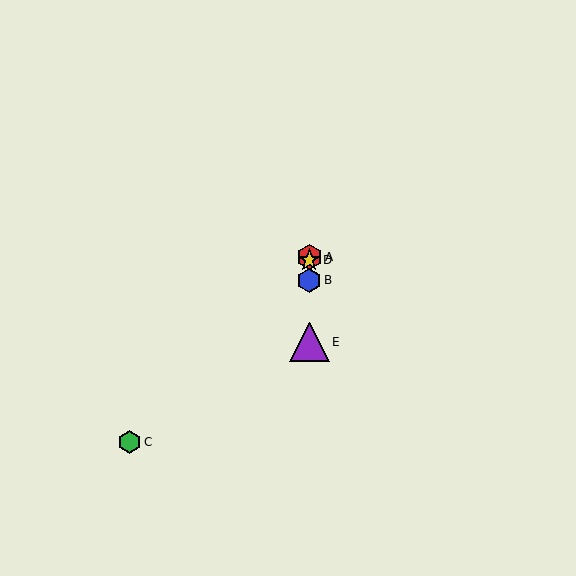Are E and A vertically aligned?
Yes, both are at x≈309.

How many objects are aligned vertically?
4 objects (A, B, D, E) are aligned vertically.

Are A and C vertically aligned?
No, A is at x≈309 and C is at x≈130.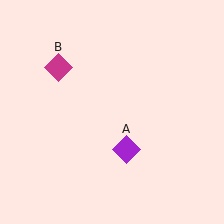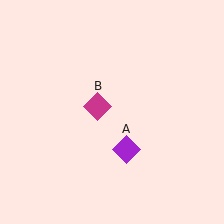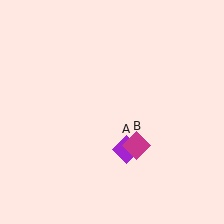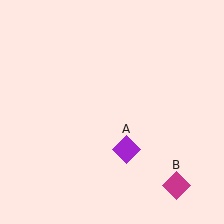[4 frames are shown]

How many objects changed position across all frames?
1 object changed position: magenta diamond (object B).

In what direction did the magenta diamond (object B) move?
The magenta diamond (object B) moved down and to the right.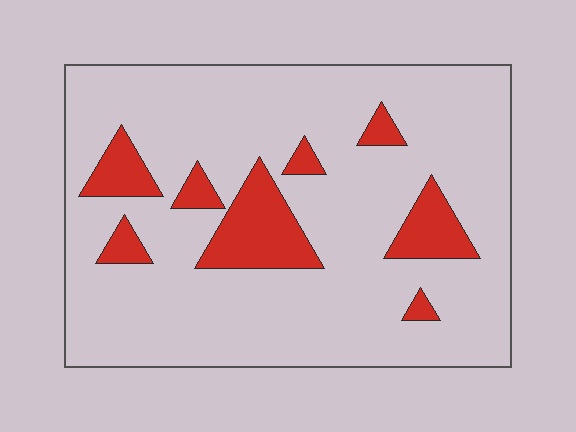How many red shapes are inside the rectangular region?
8.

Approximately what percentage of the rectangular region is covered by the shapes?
Approximately 15%.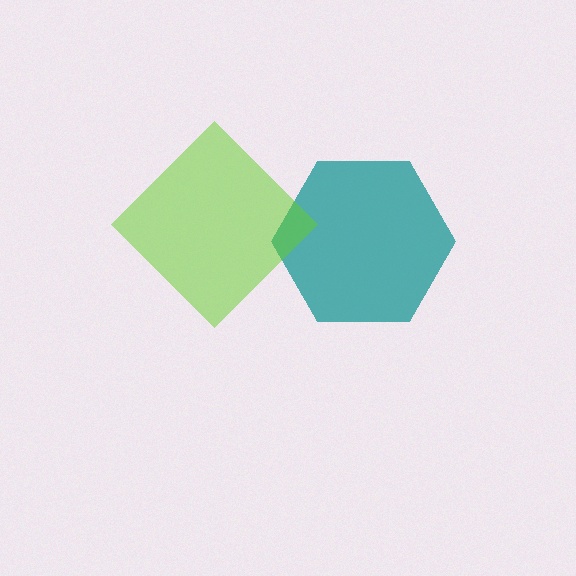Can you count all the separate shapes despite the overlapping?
Yes, there are 2 separate shapes.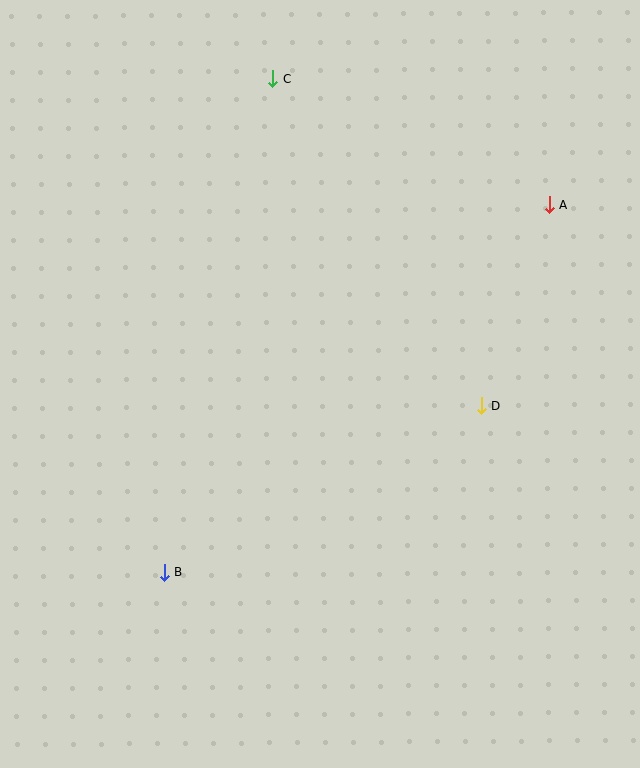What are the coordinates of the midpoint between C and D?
The midpoint between C and D is at (377, 243).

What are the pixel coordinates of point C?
Point C is at (273, 79).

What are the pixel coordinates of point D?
Point D is at (481, 406).